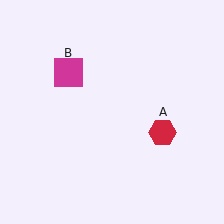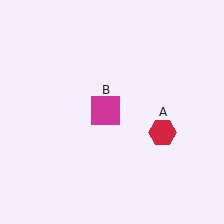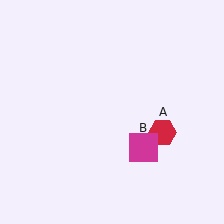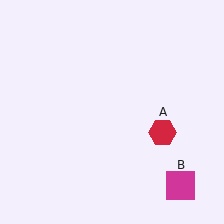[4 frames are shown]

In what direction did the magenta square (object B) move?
The magenta square (object B) moved down and to the right.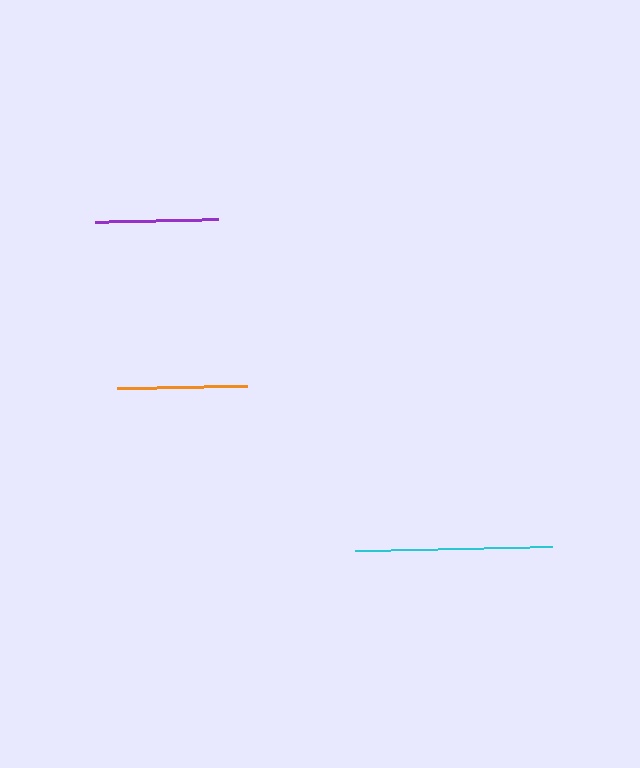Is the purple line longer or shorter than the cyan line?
The cyan line is longer than the purple line.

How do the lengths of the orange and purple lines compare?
The orange and purple lines are approximately the same length.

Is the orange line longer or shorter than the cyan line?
The cyan line is longer than the orange line.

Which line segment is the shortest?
The purple line is the shortest at approximately 123 pixels.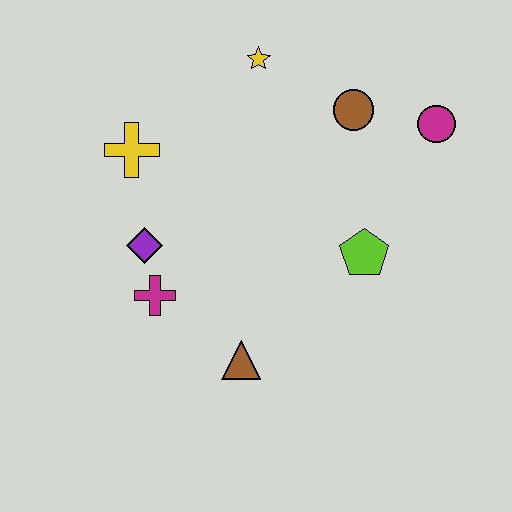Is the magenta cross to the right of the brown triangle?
No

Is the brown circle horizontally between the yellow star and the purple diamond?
No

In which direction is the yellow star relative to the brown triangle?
The yellow star is above the brown triangle.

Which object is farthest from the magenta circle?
The magenta cross is farthest from the magenta circle.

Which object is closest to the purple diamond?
The magenta cross is closest to the purple diamond.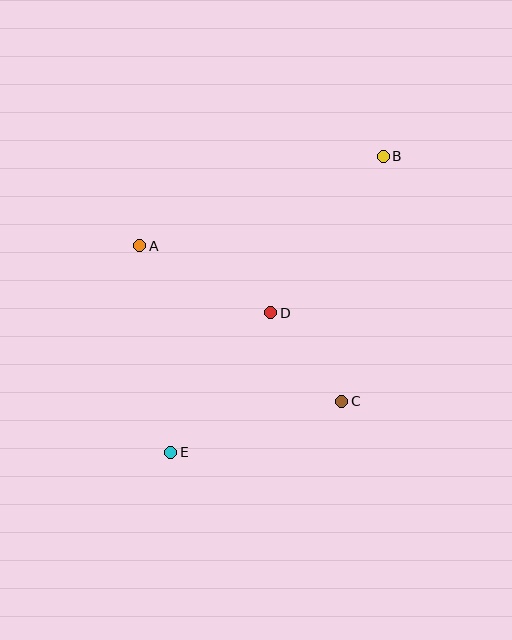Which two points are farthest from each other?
Points B and E are farthest from each other.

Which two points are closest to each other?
Points C and D are closest to each other.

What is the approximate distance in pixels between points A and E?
The distance between A and E is approximately 209 pixels.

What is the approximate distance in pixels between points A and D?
The distance between A and D is approximately 147 pixels.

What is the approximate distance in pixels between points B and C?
The distance between B and C is approximately 249 pixels.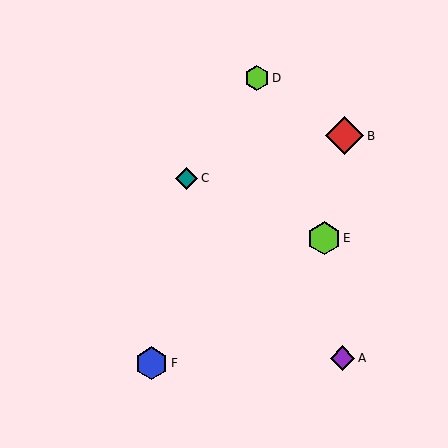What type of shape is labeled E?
Shape E is a lime hexagon.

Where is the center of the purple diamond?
The center of the purple diamond is at (343, 358).